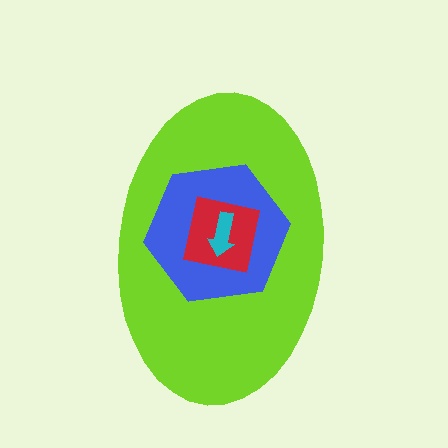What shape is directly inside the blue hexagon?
The red square.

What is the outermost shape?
The lime ellipse.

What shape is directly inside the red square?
The cyan arrow.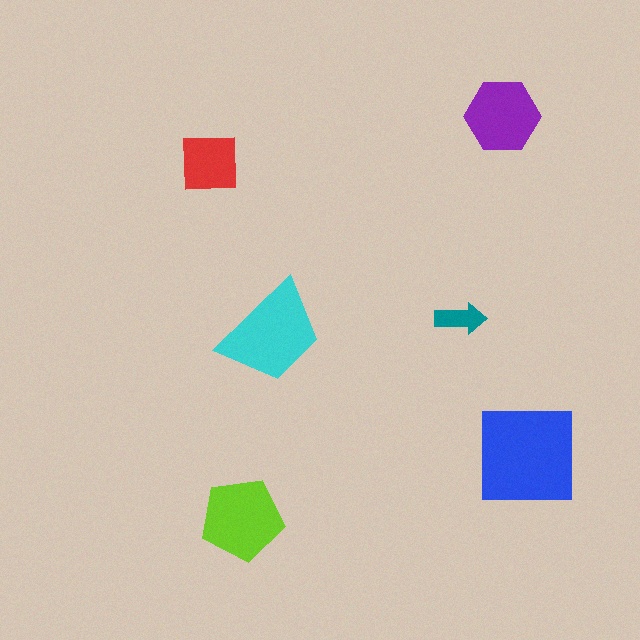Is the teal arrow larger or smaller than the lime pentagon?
Smaller.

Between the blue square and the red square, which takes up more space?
The blue square.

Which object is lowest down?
The lime pentagon is bottommost.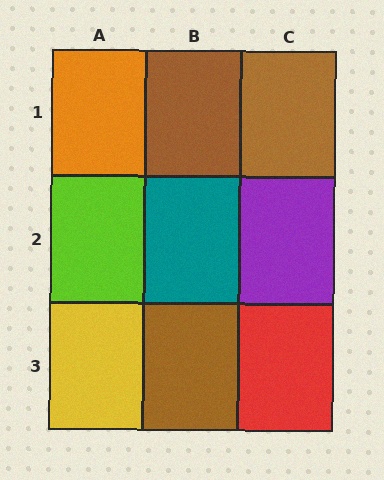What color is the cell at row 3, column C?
Red.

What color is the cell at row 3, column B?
Brown.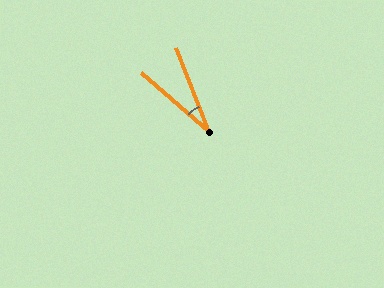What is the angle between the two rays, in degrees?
Approximately 27 degrees.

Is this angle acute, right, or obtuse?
It is acute.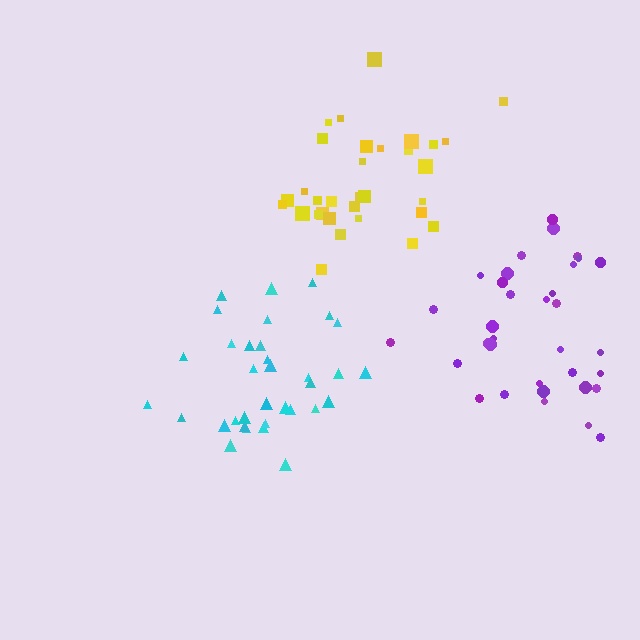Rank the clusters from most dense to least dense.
cyan, purple, yellow.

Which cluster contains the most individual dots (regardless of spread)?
Purple (34).